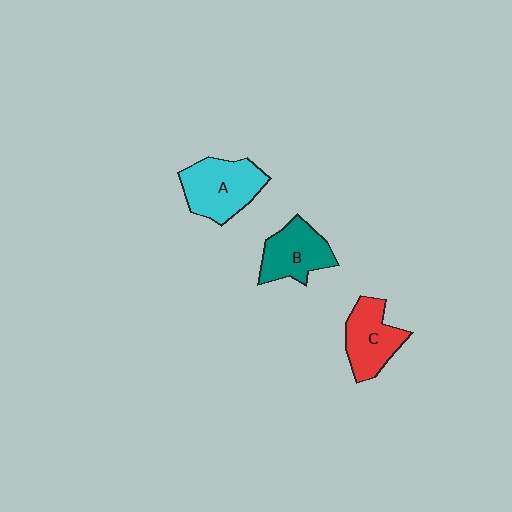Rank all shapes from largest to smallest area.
From largest to smallest: A (cyan), C (red), B (teal).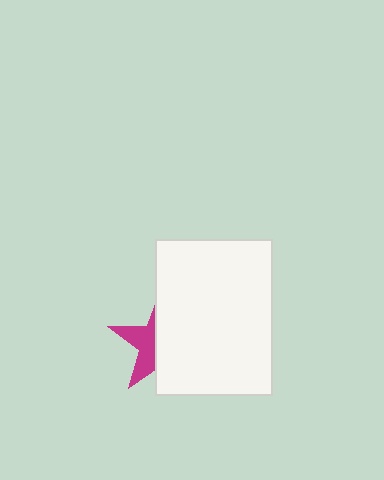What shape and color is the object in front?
The object in front is a white rectangle.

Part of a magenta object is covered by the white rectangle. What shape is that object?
It is a star.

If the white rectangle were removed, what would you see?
You would see the complete magenta star.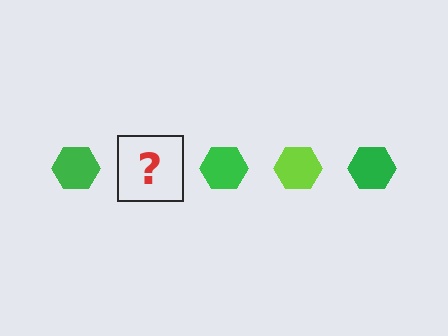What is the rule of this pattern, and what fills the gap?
The rule is that the pattern cycles through green, lime hexagons. The gap should be filled with a lime hexagon.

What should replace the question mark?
The question mark should be replaced with a lime hexagon.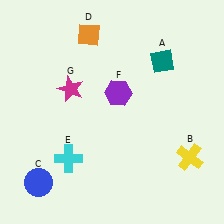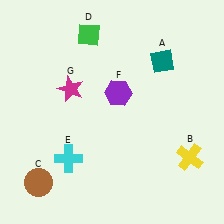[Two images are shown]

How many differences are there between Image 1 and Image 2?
There are 2 differences between the two images.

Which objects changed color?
C changed from blue to brown. D changed from orange to green.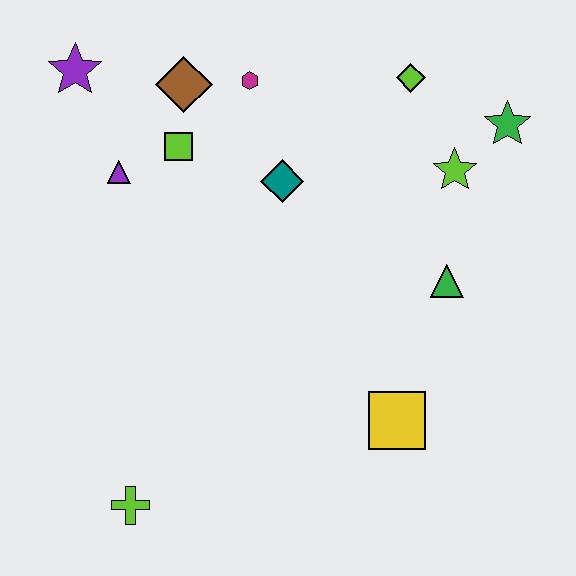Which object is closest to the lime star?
The green star is closest to the lime star.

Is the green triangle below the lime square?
Yes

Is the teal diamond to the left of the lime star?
Yes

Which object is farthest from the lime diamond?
The lime cross is farthest from the lime diamond.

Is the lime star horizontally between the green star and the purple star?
Yes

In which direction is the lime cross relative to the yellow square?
The lime cross is to the left of the yellow square.